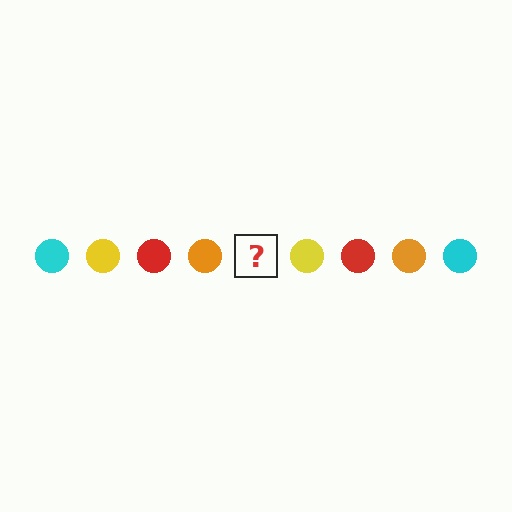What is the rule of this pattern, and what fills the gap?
The rule is that the pattern cycles through cyan, yellow, red, orange circles. The gap should be filled with a cyan circle.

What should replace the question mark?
The question mark should be replaced with a cyan circle.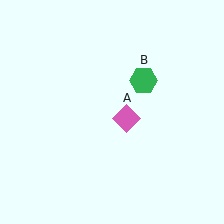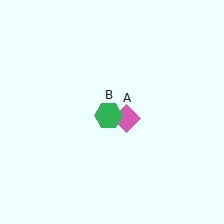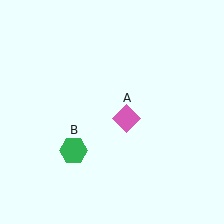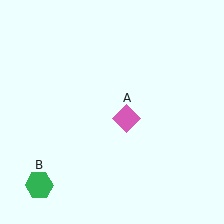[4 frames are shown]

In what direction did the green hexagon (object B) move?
The green hexagon (object B) moved down and to the left.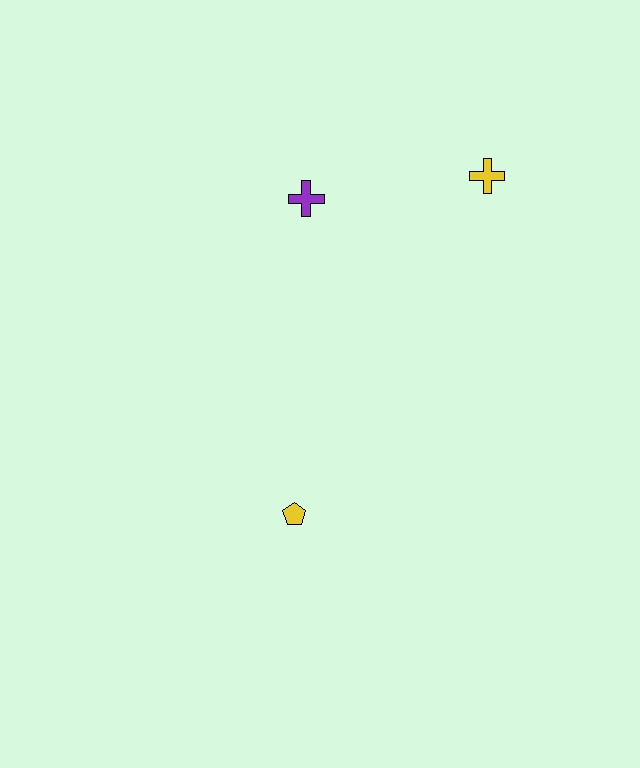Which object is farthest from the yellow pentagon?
The yellow cross is farthest from the yellow pentagon.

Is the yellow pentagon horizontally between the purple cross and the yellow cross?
No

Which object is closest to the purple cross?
The yellow cross is closest to the purple cross.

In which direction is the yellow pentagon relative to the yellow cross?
The yellow pentagon is below the yellow cross.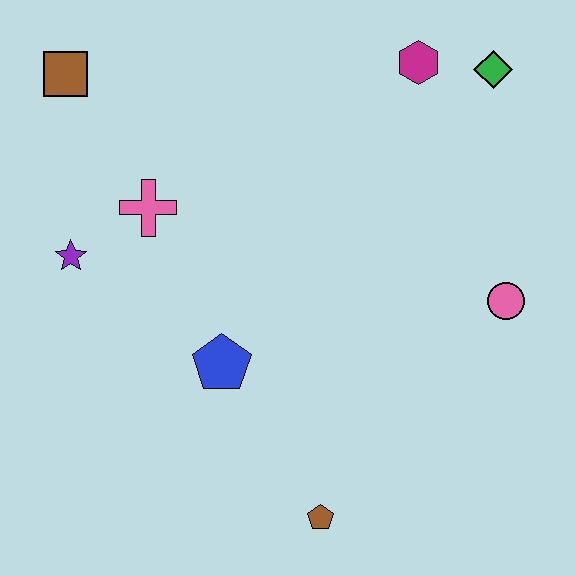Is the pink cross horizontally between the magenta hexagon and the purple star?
Yes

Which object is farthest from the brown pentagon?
The brown square is farthest from the brown pentagon.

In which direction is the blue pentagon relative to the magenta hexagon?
The blue pentagon is below the magenta hexagon.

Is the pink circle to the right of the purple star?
Yes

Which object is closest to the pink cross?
The purple star is closest to the pink cross.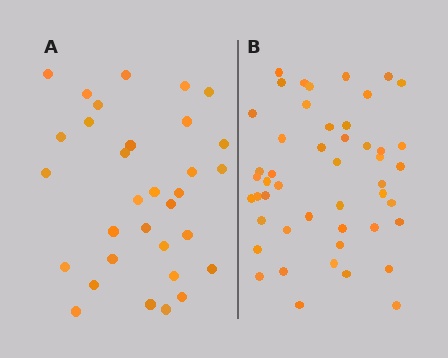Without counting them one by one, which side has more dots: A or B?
Region B (the right region) has more dots.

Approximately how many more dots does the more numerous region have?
Region B has approximately 15 more dots than region A.